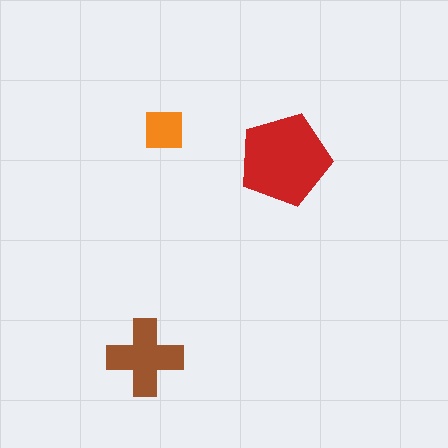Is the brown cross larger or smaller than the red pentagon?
Smaller.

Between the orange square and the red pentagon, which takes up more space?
The red pentagon.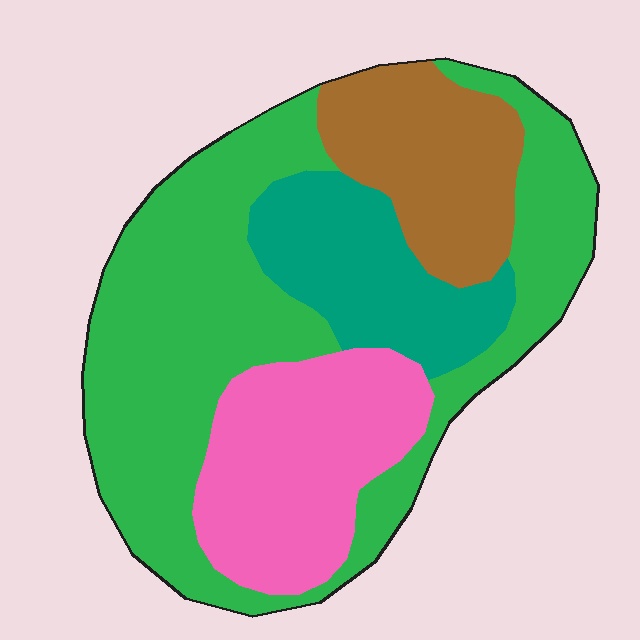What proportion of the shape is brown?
Brown covers 16% of the shape.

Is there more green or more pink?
Green.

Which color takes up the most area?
Green, at roughly 50%.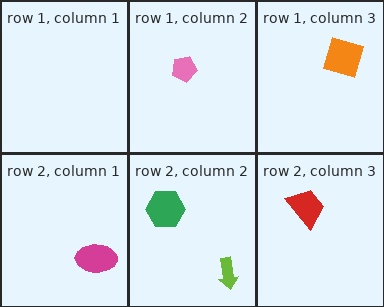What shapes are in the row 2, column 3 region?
The red trapezoid.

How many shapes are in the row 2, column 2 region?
2.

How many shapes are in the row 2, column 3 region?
1.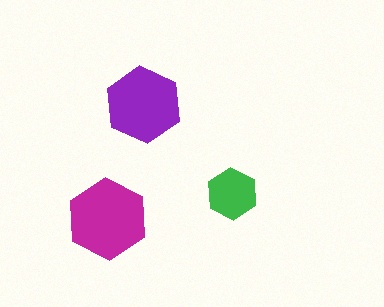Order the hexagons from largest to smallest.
the magenta one, the purple one, the green one.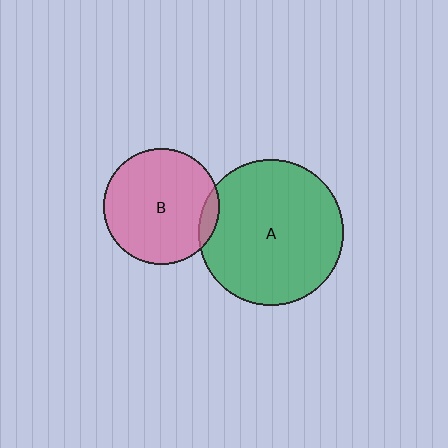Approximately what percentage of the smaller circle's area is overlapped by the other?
Approximately 5%.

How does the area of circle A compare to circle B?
Approximately 1.6 times.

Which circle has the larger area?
Circle A (green).